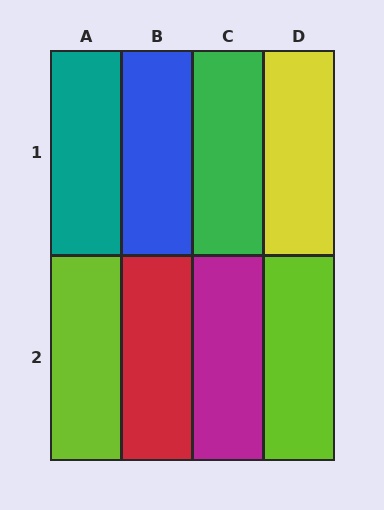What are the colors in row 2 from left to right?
Lime, red, magenta, lime.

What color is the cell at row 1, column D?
Yellow.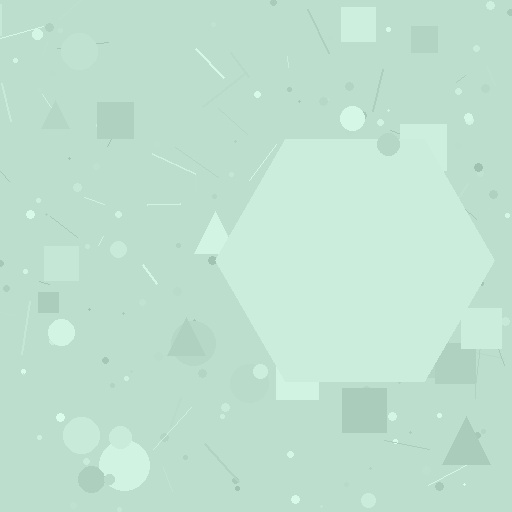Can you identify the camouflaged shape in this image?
The camouflaged shape is a hexagon.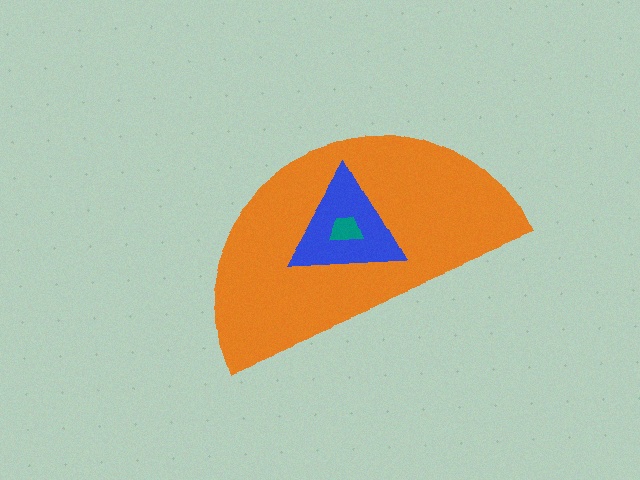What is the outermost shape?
The orange semicircle.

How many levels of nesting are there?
3.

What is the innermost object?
The teal trapezoid.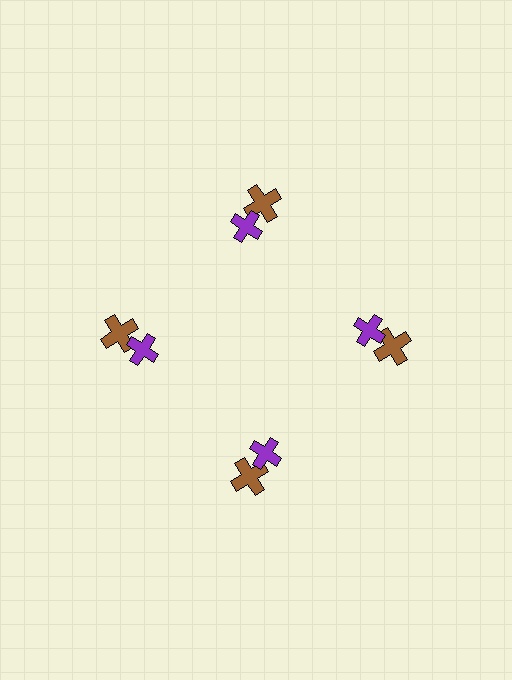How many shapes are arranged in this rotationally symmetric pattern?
There are 8 shapes, arranged in 4 groups of 2.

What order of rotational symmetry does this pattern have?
This pattern has 4-fold rotational symmetry.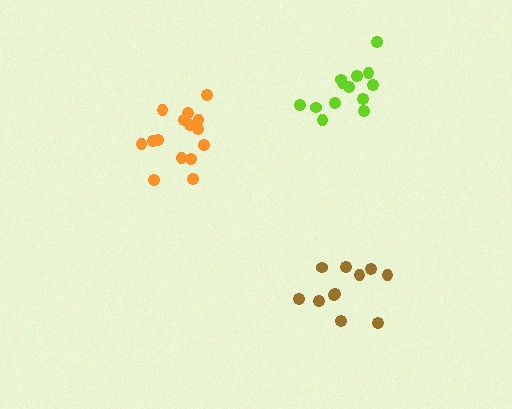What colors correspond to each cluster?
The clusters are colored: brown, lime, orange.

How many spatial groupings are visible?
There are 3 spatial groupings.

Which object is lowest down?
The brown cluster is bottommost.